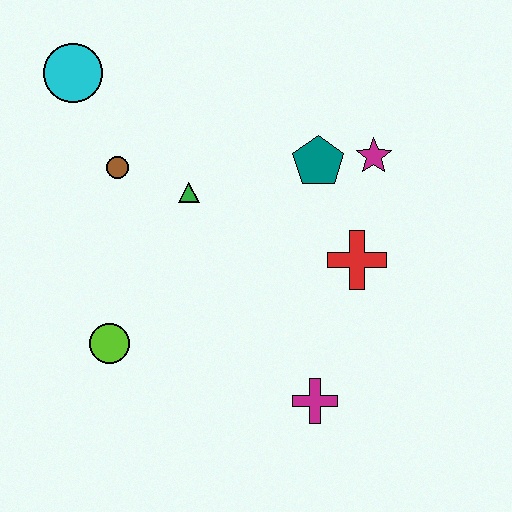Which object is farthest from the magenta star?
The lime circle is farthest from the magenta star.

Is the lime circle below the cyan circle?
Yes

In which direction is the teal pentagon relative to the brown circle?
The teal pentagon is to the right of the brown circle.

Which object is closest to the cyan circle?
The brown circle is closest to the cyan circle.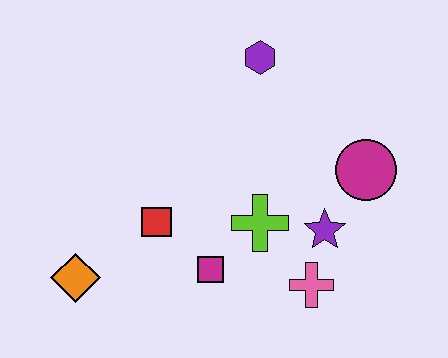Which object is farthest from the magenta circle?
The orange diamond is farthest from the magenta circle.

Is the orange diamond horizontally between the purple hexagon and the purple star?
No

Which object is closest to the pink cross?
The purple star is closest to the pink cross.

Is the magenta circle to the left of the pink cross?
No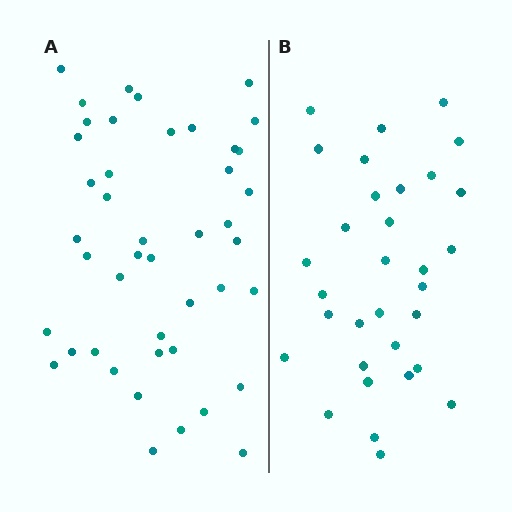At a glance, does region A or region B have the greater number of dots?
Region A (the left region) has more dots.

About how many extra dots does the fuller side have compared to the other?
Region A has roughly 12 or so more dots than region B.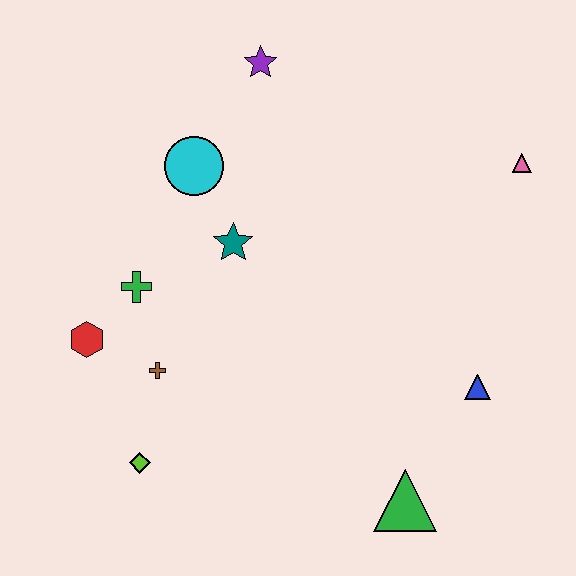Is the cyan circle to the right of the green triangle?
No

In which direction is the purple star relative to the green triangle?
The purple star is above the green triangle.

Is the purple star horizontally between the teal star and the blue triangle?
Yes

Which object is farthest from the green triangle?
The purple star is farthest from the green triangle.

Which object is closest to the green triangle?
The blue triangle is closest to the green triangle.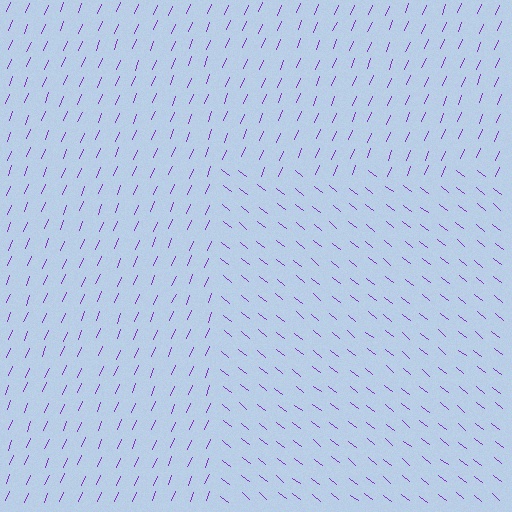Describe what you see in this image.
The image is filled with small purple line segments. A rectangle region in the image has lines oriented differently from the surrounding lines, creating a visible texture boundary.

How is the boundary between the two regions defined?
The boundary is defined purely by a change in line orientation (approximately 74 degrees difference). All lines are the same color and thickness.